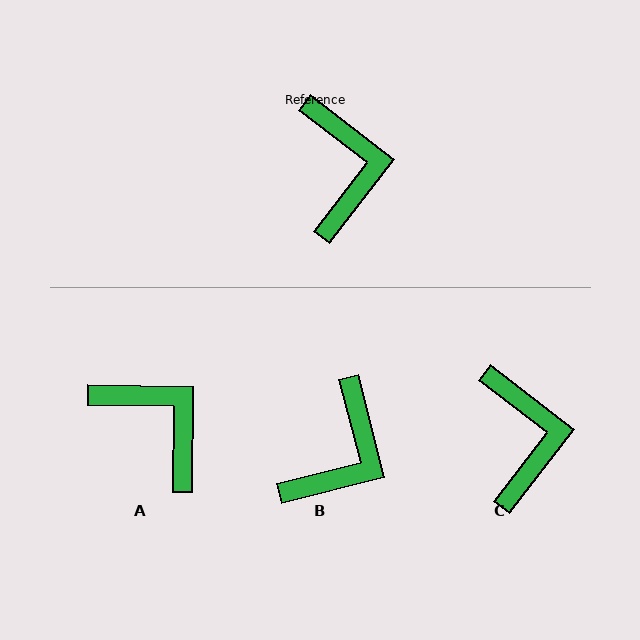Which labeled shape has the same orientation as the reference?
C.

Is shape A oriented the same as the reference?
No, it is off by about 37 degrees.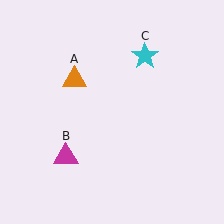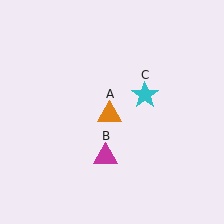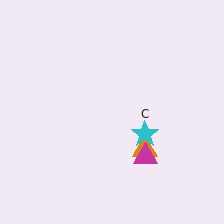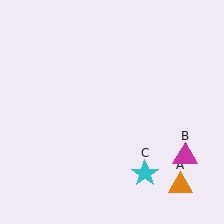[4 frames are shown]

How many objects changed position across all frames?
3 objects changed position: orange triangle (object A), magenta triangle (object B), cyan star (object C).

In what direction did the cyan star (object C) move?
The cyan star (object C) moved down.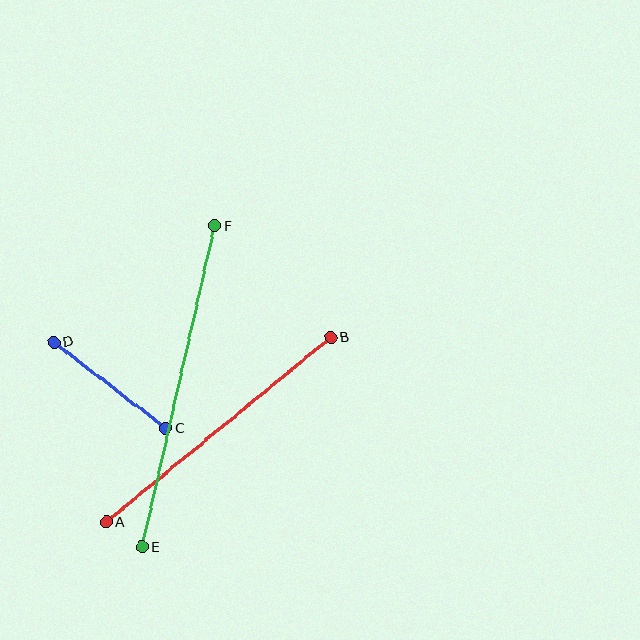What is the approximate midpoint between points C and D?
The midpoint is at approximately (110, 385) pixels.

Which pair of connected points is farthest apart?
Points E and F are farthest apart.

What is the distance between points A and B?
The distance is approximately 290 pixels.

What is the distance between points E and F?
The distance is approximately 329 pixels.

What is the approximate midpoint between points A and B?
The midpoint is at approximately (218, 430) pixels.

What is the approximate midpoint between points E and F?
The midpoint is at approximately (178, 386) pixels.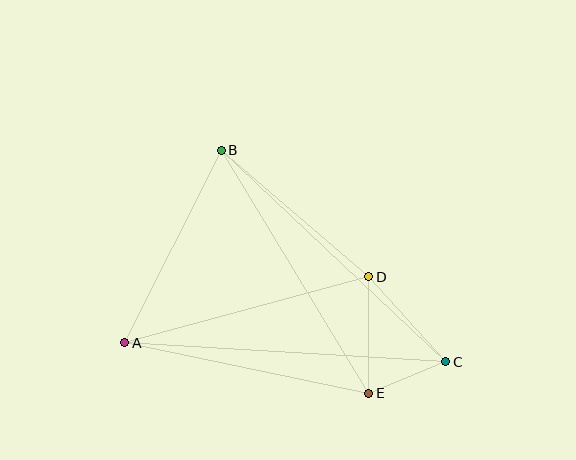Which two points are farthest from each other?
Points A and C are farthest from each other.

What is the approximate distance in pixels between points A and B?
The distance between A and B is approximately 215 pixels.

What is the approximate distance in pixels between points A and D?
The distance between A and D is approximately 253 pixels.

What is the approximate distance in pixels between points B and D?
The distance between B and D is approximately 194 pixels.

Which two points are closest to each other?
Points C and E are closest to each other.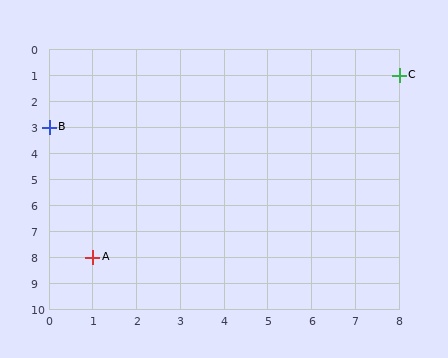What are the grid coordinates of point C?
Point C is at grid coordinates (8, 1).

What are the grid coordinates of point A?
Point A is at grid coordinates (1, 8).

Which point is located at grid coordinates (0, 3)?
Point B is at (0, 3).